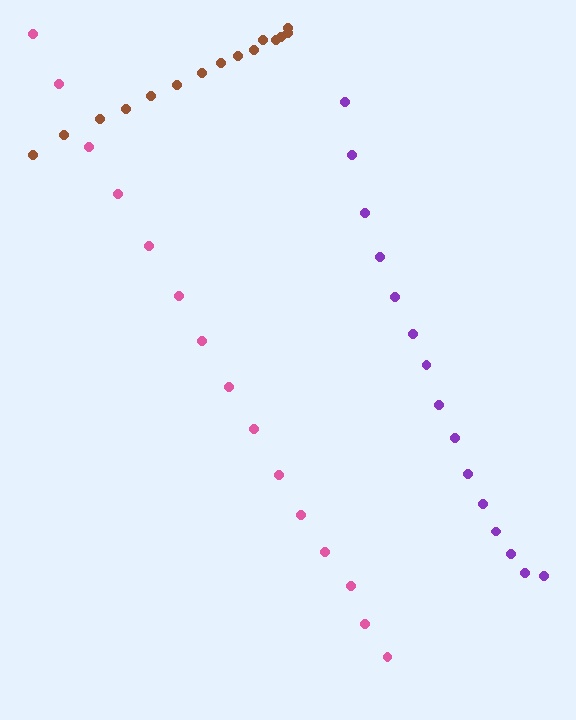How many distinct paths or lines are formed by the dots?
There are 3 distinct paths.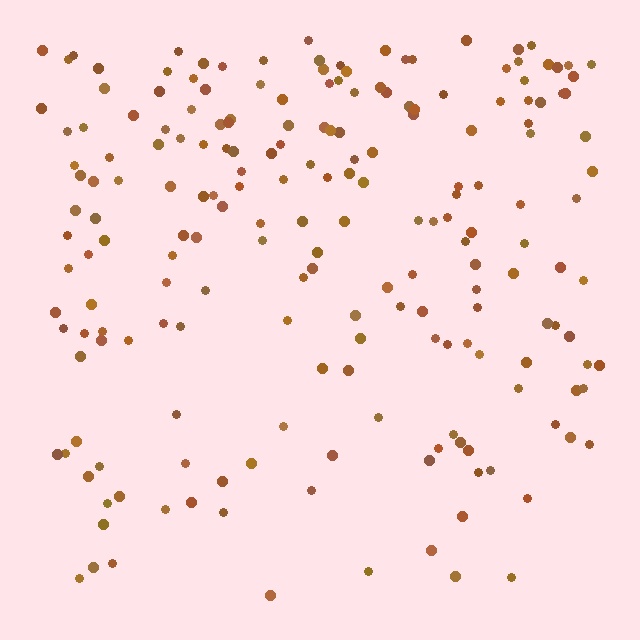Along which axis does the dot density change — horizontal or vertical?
Vertical.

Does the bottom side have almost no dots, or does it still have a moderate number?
Still a moderate number, just noticeably fewer than the top.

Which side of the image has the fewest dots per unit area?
The bottom.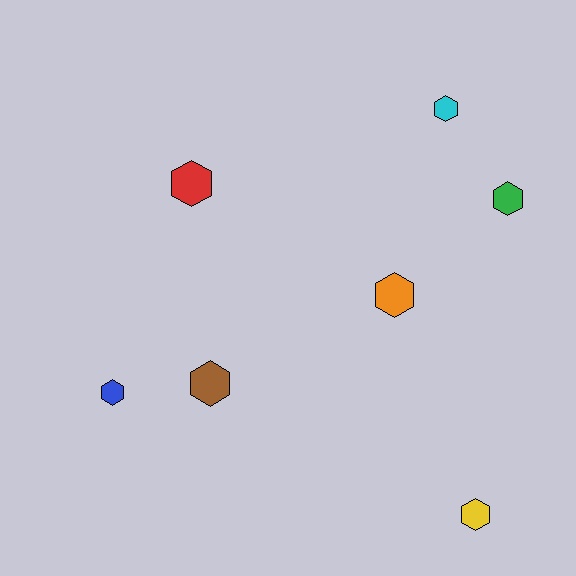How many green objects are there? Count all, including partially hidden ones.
There is 1 green object.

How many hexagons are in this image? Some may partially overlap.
There are 7 hexagons.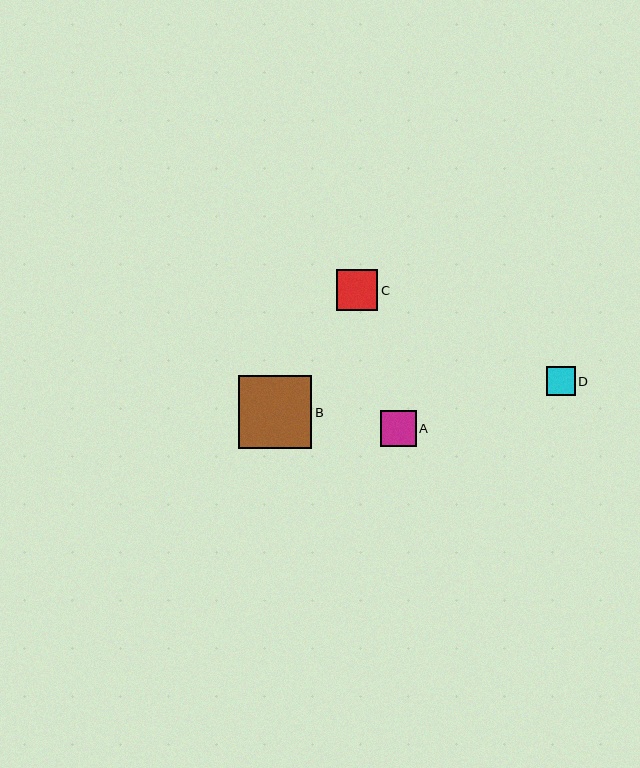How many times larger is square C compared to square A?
Square C is approximately 1.1 times the size of square A.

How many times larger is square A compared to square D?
Square A is approximately 1.2 times the size of square D.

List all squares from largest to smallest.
From largest to smallest: B, C, A, D.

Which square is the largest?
Square B is the largest with a size of approximately 73 pixels.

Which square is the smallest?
Square D is the smallest with a size of approximately 29 pixels.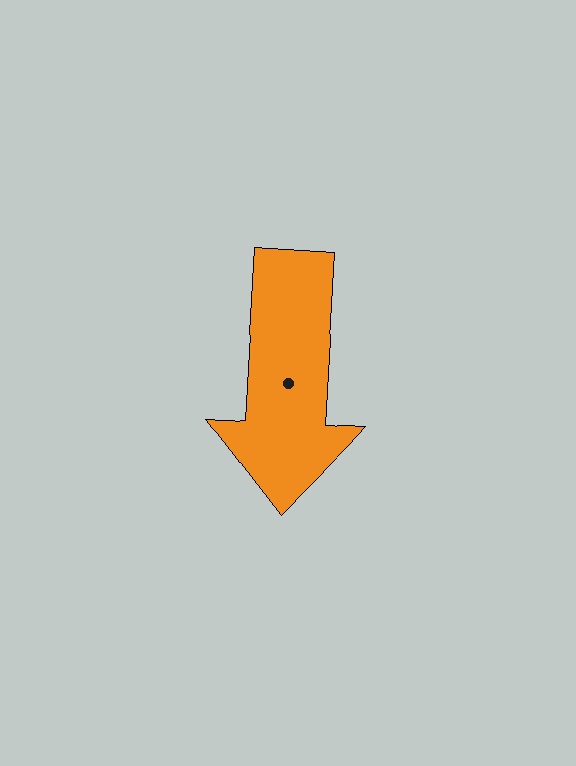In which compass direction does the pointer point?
South.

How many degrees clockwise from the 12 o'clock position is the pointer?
Approximately 183 degrees.